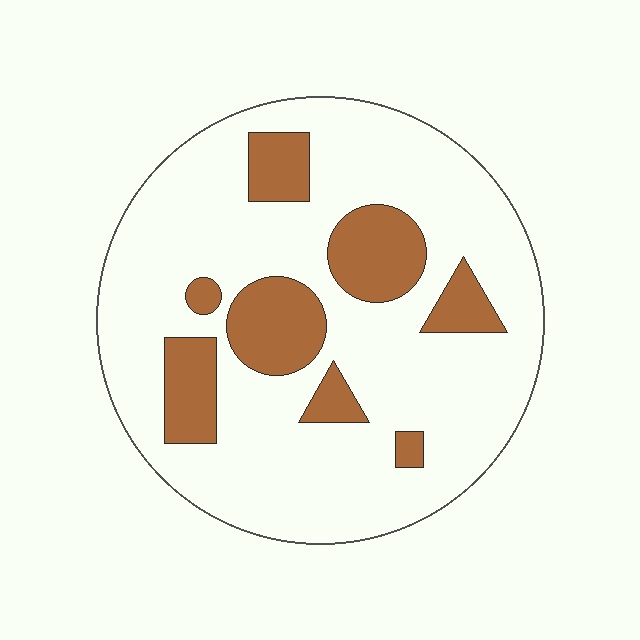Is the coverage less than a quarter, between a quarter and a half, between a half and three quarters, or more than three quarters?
Less than a quarter.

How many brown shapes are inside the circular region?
8.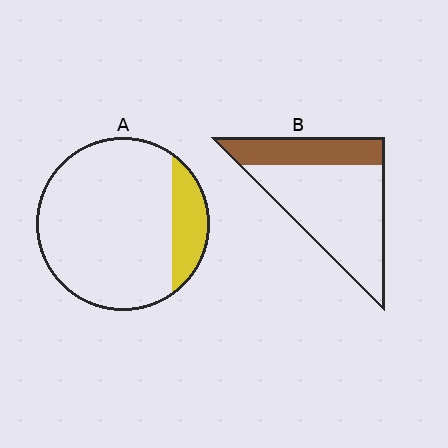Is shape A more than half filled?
No.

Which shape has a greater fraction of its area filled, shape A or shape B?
Shape B.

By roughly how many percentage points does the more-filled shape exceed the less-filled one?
By roughly 15 percentage points (B over A).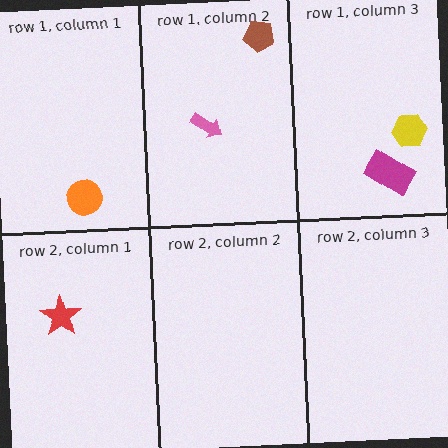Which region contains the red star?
The row 2, column 1 region.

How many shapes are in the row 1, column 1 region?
1.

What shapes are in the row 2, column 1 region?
The red star.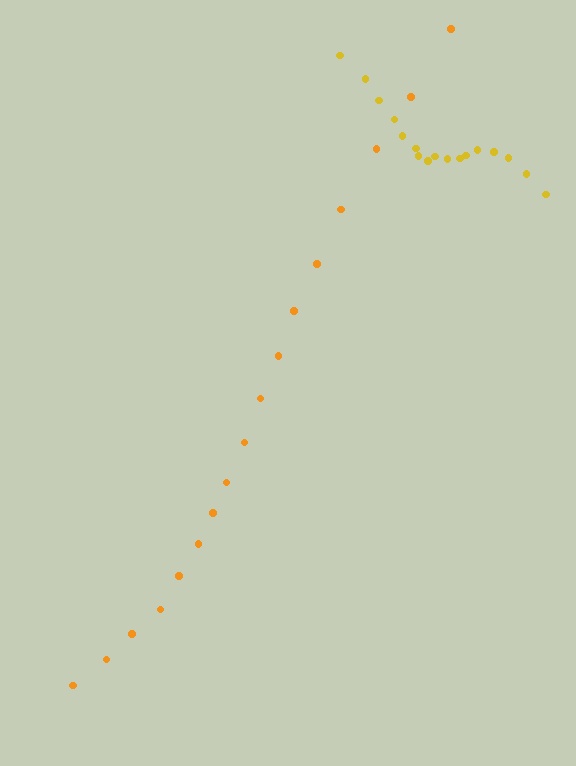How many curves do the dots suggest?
There are 2 distinct paths.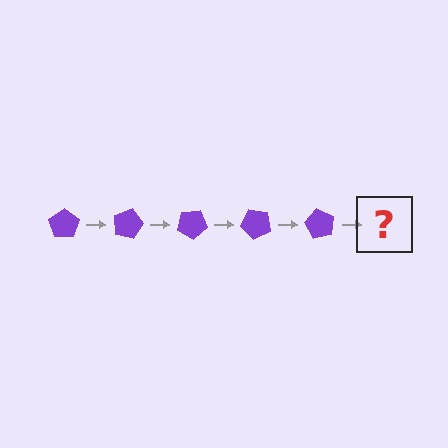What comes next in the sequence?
The next element should be a purple pentagon rotated 75 degrees.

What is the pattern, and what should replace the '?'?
The pattern is that the pentagon rotates 15 degrees each step. The '?' should be a purple pentagon rotated 75 degrees.